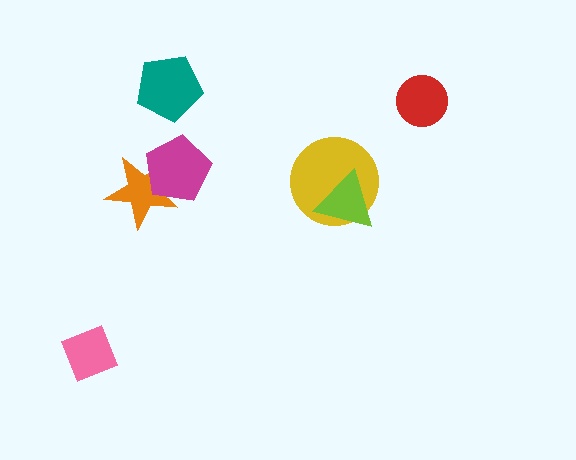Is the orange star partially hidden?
Yes, it is partially covered by another shape.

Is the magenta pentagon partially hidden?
No, no other shape covers it.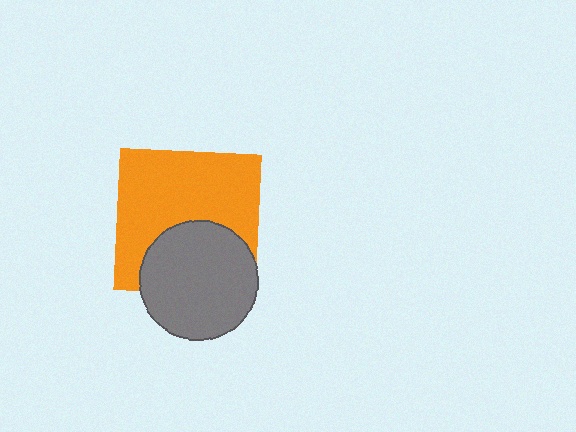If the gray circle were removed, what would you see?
You would see the complete orange square.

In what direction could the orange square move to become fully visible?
The orange square could move up. That would shift it out from behind the gray circle entirely.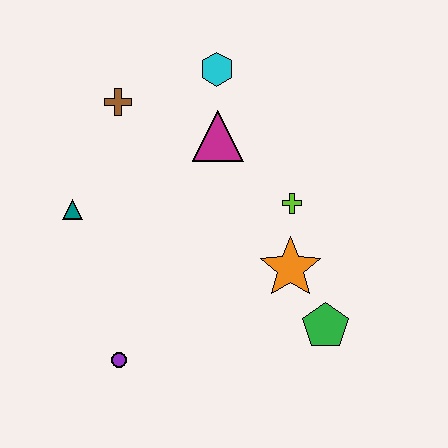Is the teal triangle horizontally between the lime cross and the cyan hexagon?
No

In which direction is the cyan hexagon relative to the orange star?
The cyan hexagon is above the orange star.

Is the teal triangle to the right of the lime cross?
No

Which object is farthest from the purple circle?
The cyan hexagon is farthest from the purple circle.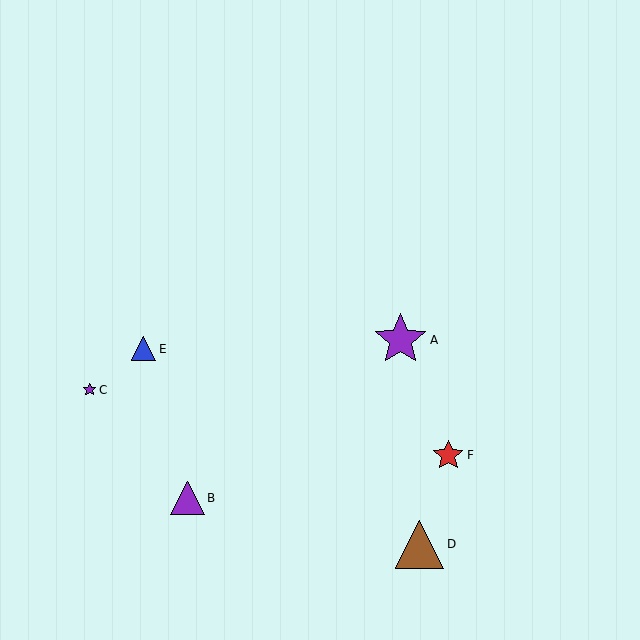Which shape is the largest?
The purple star (labeled A) is the largest.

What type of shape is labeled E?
Shape E is a blue triangle.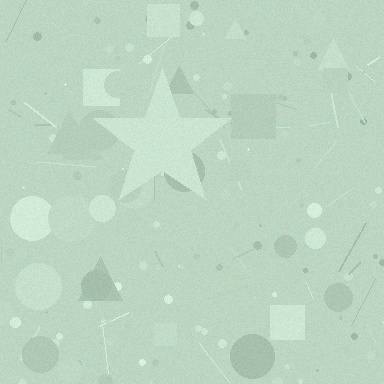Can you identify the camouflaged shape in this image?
The camouflaged shape is a star.